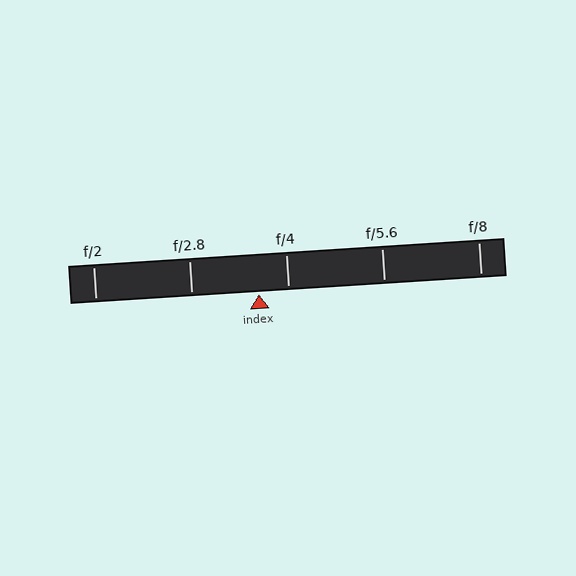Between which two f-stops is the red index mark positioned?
The index mark is between f/2.8 and f/4.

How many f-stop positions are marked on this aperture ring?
There are 5 f-stop positions marked.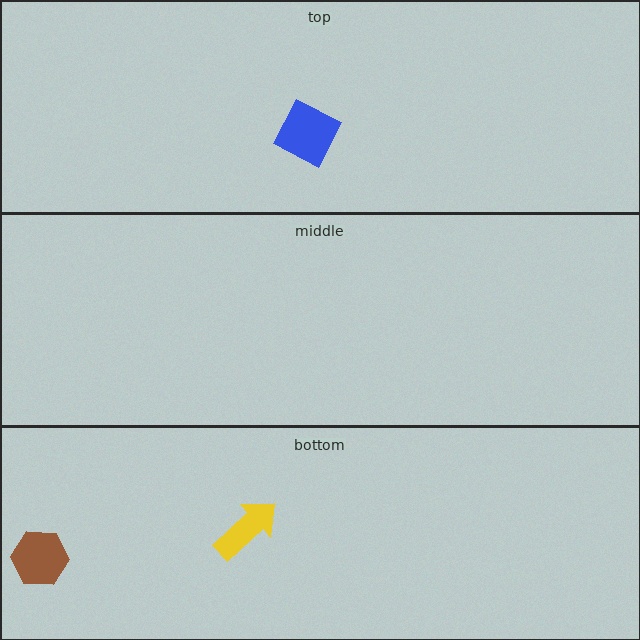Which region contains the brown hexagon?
The bottom region.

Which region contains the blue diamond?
The top region.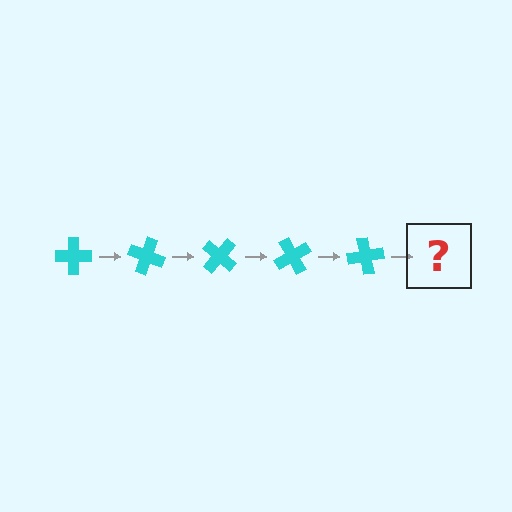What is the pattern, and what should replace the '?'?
The pattern is that the cross rotates 20 degrees each step. The '?' should be a cyan cross rotated 100 degrees.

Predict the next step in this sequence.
The next step is a cyan cross rotated 100 degrees.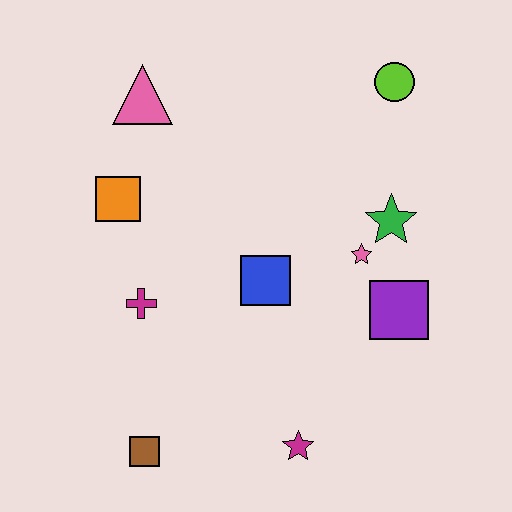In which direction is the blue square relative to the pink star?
The blue square is to the left of the pink star.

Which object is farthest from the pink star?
The brown square is farthest from the pink star.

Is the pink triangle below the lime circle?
Yes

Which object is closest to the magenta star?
The brown square is closest to the magenta star.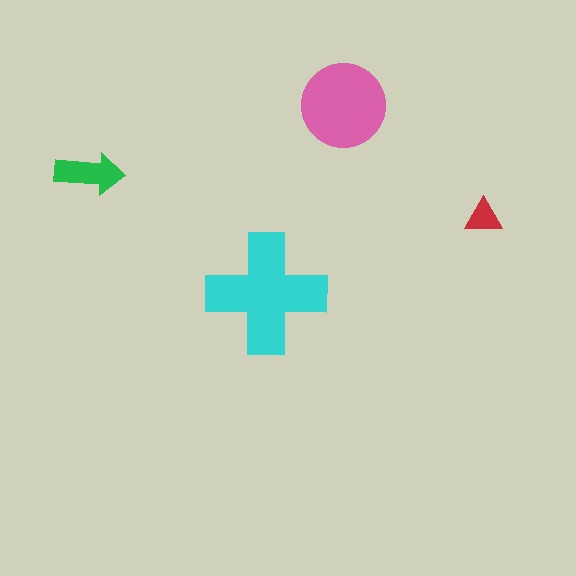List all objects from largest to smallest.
The cyan cross, the pink circle, the green arrow, the red triangle.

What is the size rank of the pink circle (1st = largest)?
2nd.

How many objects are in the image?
There are 4 objects in the image.